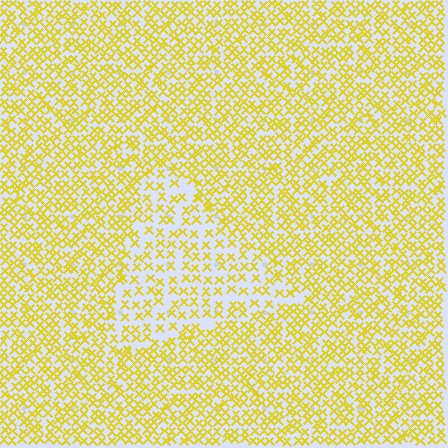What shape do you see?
I see a triangle.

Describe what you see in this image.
The image contains small yellow elements arranged at two different densities. A triangle-shaped region is visible where the elements are less densely packed than the surrounding area.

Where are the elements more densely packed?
The elements are more densely packed outside the triangle boundary.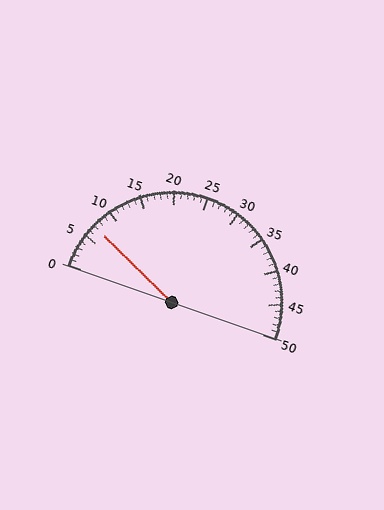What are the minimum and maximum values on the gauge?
The gauge ranges from 0 to 50.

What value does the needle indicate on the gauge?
The needle indicates approximately 7.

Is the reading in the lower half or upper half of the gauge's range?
The reading is in the lower half of the range (0 to 50).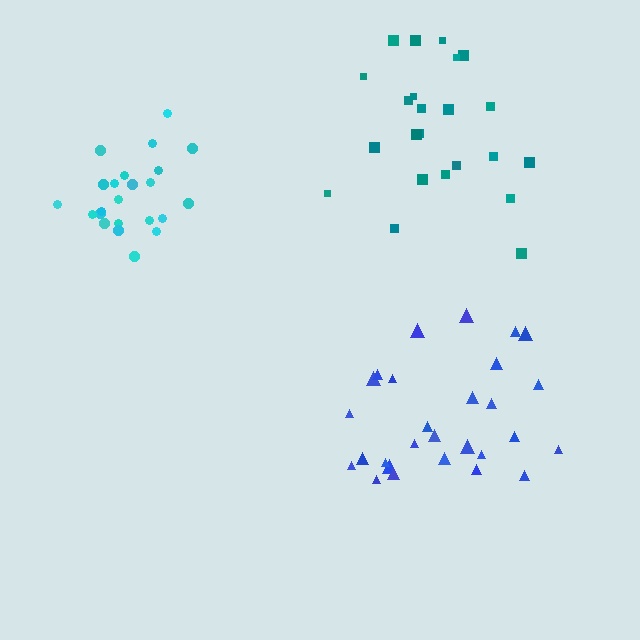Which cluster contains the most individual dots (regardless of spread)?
Blue (28).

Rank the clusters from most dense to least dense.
cyan, blue, teal.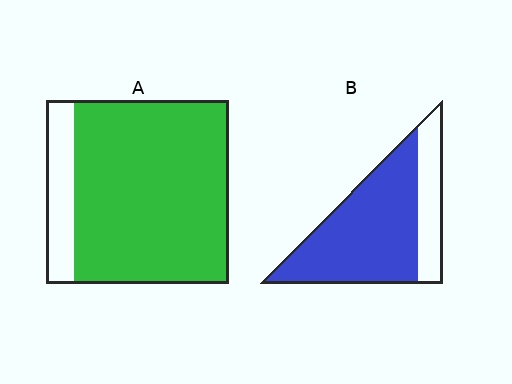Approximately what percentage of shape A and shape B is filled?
A is approximately 85% and B is approximately 75%.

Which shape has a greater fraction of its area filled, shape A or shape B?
Shape A.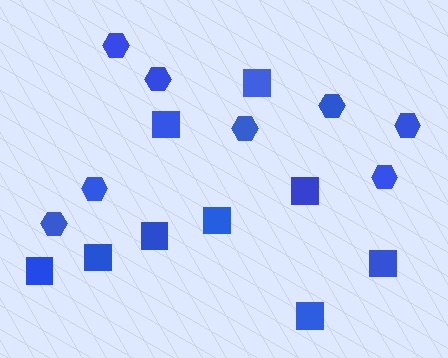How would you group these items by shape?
There are 2 groups: one group of squares (9) and one group of hexagons (8).